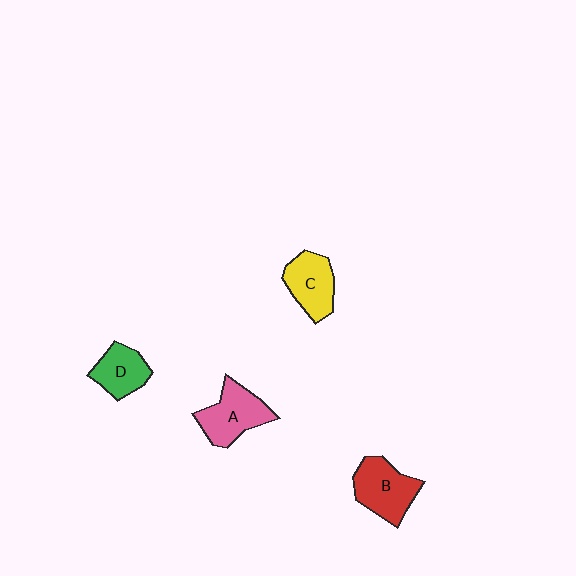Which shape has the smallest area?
Shape D (green).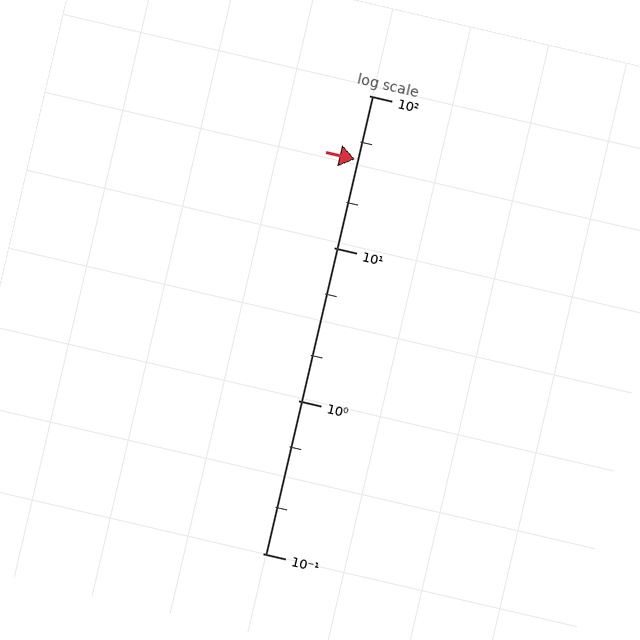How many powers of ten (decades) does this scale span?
The scale spans 3 decades, from 0.1 to 100.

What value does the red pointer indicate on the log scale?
The pointer indicates approximately 38.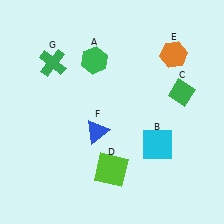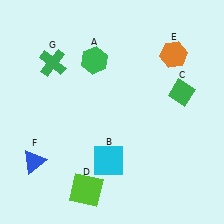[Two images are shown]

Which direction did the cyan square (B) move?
The cyan square (B) moved left.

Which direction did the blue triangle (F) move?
The blue triangle (F) moved left.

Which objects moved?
The objects that moved are: the cyan square (B), the lime square (D), the blue triangle (F).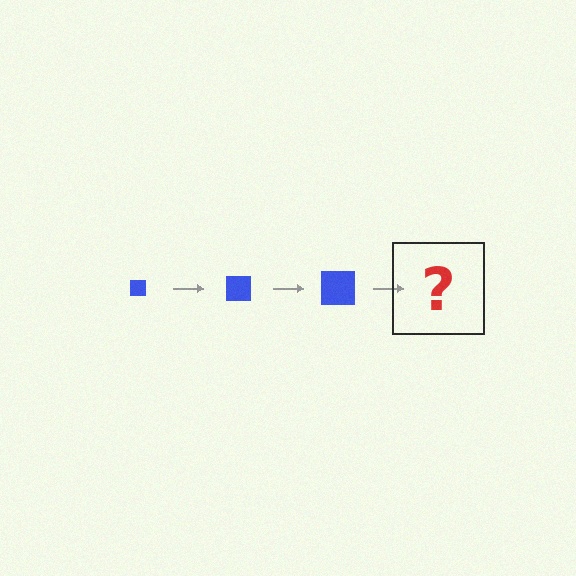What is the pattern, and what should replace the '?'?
The pattern is that the square gets progressively larger each step. The '?' should be a blue square, larger than the previous one.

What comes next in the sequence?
The next element should be a blue square, larger than the previous one.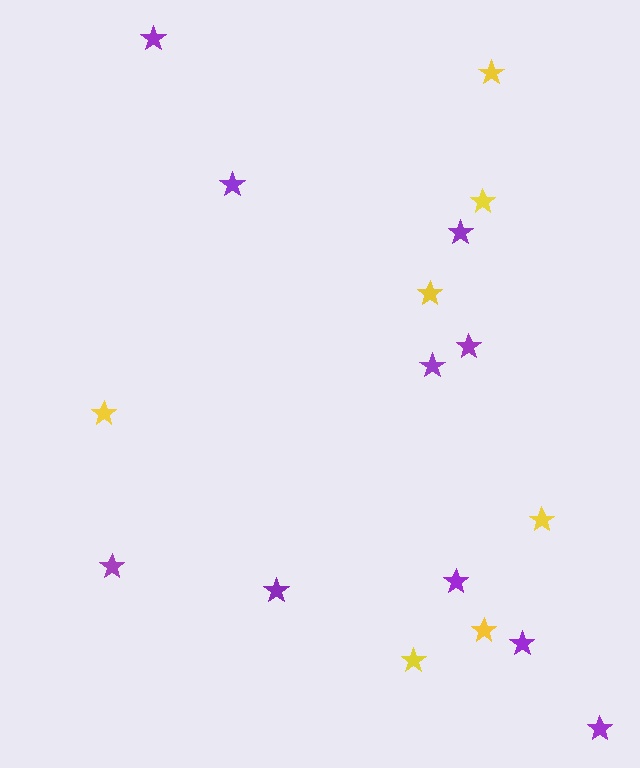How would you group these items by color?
There are 2 groups: one group of yellow stars (7) and one group of purple stars (10).